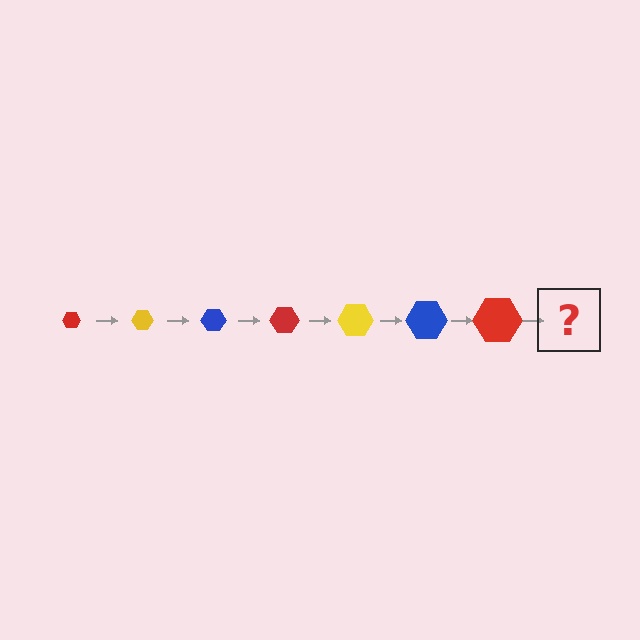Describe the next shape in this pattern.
It should be a yellow hexagon, larger than the previous one.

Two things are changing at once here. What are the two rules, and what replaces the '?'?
The two rules are that the hexagon grows larger each step and the color cycles through red, yellow, and blue. The '?' should be a yellow hexagon, larger than the previous one.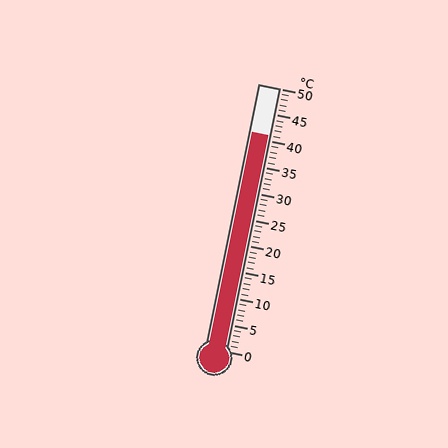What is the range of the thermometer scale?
The thermometer scale ranges from 0°C to 50°C.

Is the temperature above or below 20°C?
The temperature is above 20°C.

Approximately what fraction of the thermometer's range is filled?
The thermometer is filled to approximately 80% of its range.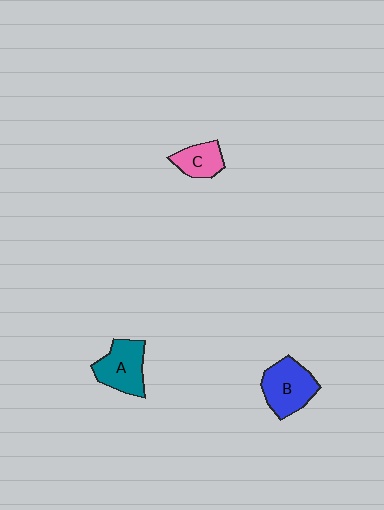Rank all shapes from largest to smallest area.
From largest to smallest: B (blue), A (teal), C (pink).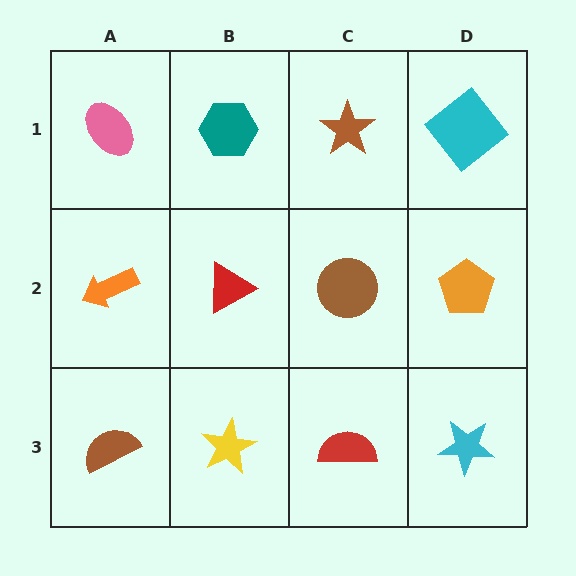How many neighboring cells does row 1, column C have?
3.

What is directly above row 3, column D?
An orange pentagon.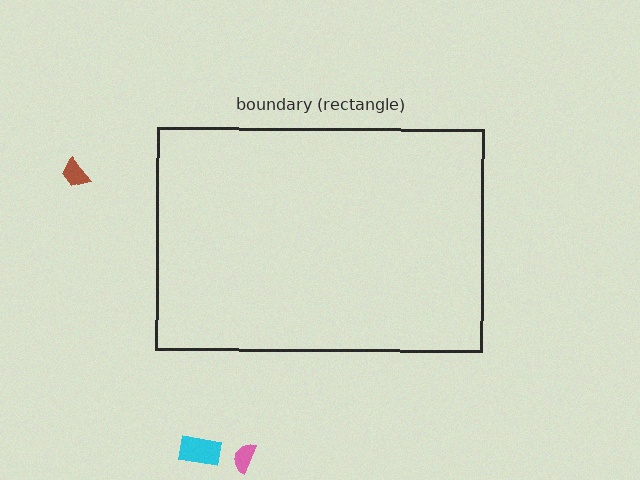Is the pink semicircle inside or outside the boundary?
Outside.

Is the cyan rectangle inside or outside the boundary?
Outside.